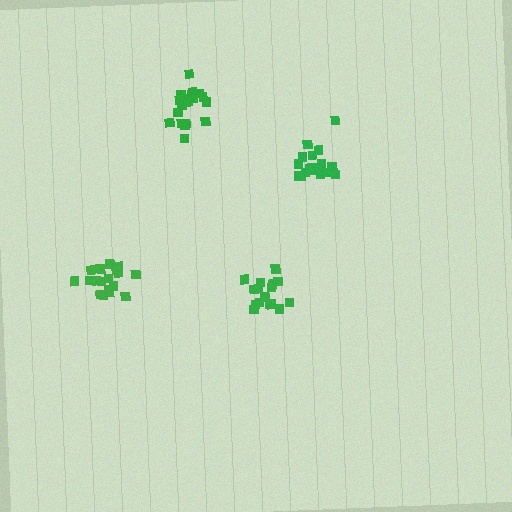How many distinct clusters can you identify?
There are 4 distinct clusters.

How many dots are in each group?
Group 1: 18 dots, Group 2: 20 dots, Group 3: 16 dots, Group 4: 20 dots (74 total).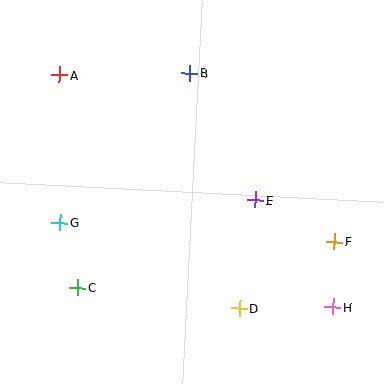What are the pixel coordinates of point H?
Point H is at (333, 307).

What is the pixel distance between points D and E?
The distance between D and E is 110 pixels.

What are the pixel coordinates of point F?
Point F is at (334, 242).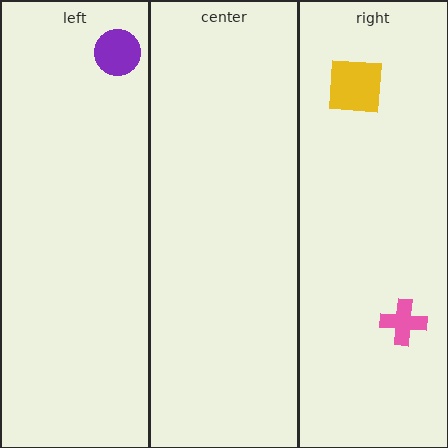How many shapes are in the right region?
2.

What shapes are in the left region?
The purple circle.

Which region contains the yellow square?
The right region.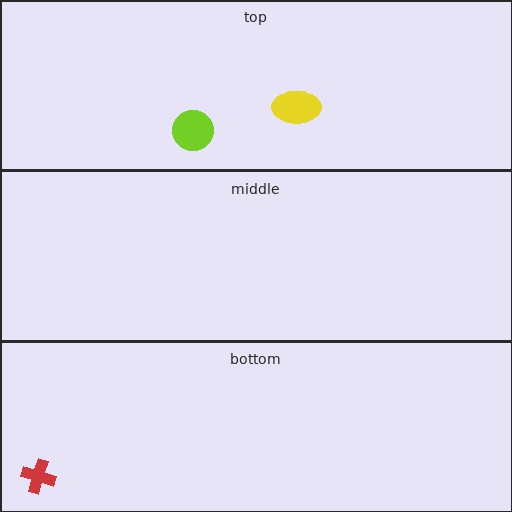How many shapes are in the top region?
2.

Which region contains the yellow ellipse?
The top region.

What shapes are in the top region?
The lime circle, the yellow ellipse.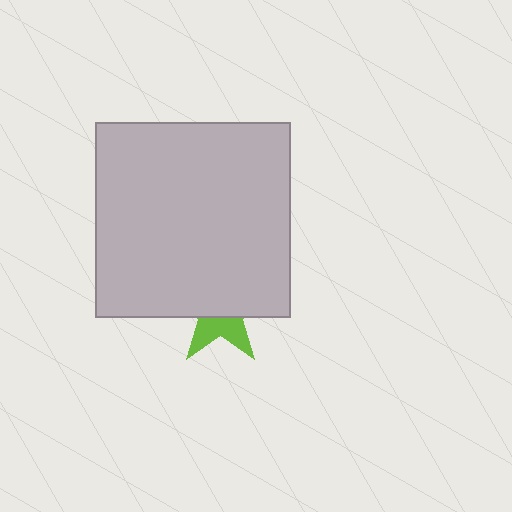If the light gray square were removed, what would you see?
You would see the complete lime star.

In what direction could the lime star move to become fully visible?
The lime star could move down. That would shift it out from behind the light gray square entirely.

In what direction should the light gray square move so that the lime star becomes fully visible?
The light gray square should move up. That is the shortest direction to clear the overlap and leave the lime star fully visible.